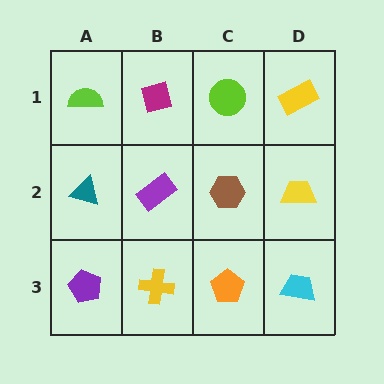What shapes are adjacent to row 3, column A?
A teal triangle (row 2, column A), a yellow cross (row 3, column B).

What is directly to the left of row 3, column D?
An orange pentagon.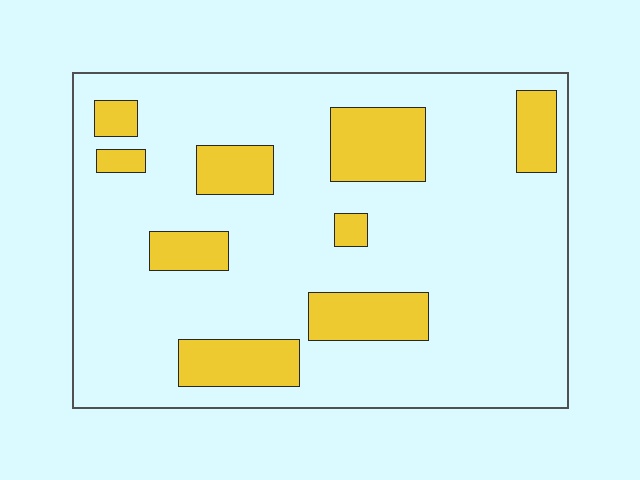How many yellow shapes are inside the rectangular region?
9.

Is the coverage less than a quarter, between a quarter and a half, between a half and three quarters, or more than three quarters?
Less than a quarter.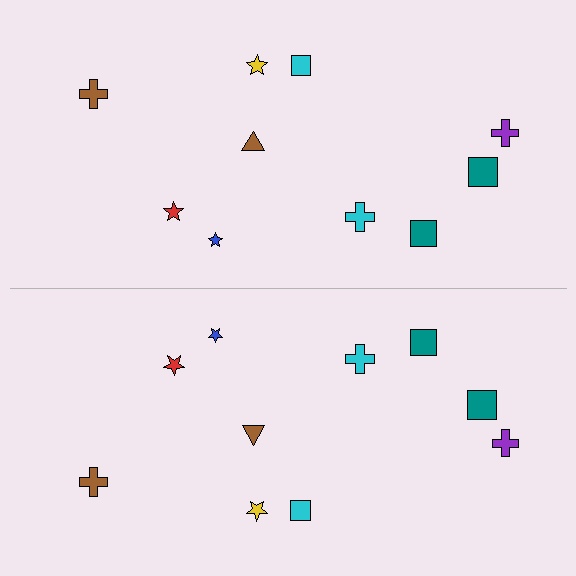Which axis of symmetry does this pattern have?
The pattern has a horizontal axis of symmetry running through the center of the image.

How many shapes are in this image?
There are 20 shapes in this image.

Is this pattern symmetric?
Yes, this pattern has bilateral (reflection) symmetry.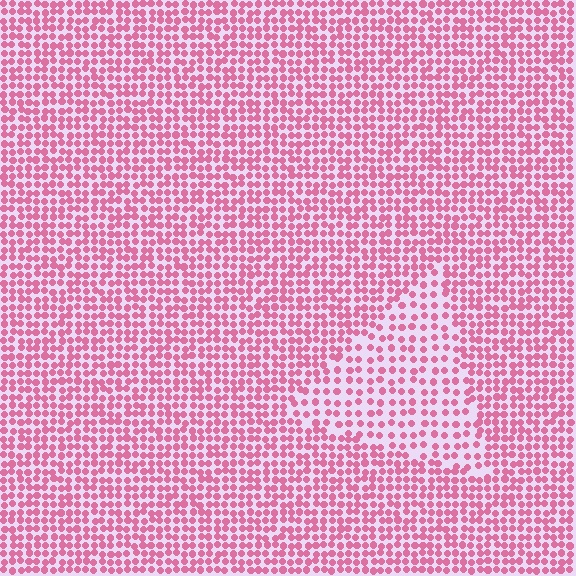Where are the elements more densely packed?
The elements are more densely packed outside the triangle boundary.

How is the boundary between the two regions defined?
The boundary is defined by a change in element density (approximately 1.7x ratio). All elements are the same color, size, and shape.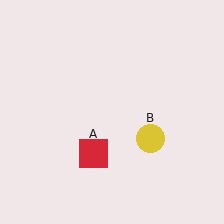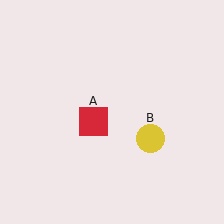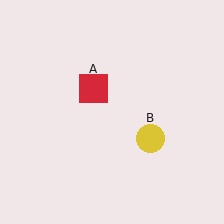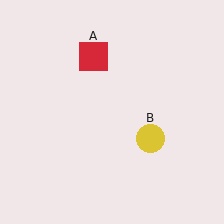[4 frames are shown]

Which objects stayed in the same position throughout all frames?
Yellow circle (object B) remained stationary.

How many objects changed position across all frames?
1 object changed position: red square (object A).